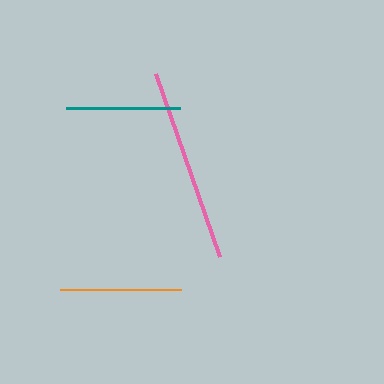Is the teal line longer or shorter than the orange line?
The orange line is longer than the teal line.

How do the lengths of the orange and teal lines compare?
The orange and teal lines are approximately the same length.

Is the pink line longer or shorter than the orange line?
The pink line is longer than the orange line.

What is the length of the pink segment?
The pink segment is approximately 193 pixels long.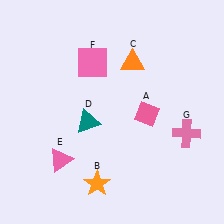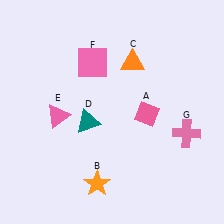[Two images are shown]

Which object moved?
The pink triangle (E) moved up.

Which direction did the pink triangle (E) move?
The pink triangle (E) moved up.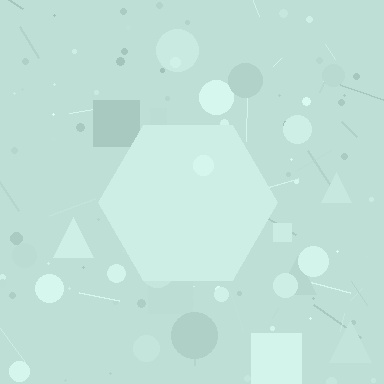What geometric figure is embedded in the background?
A hexagon is embedded in the background.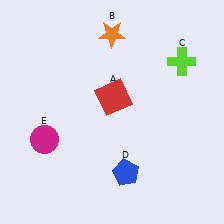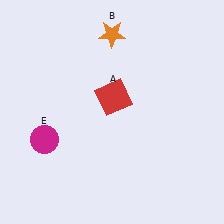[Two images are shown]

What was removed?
The lime cross (C), the blue pentagon (D) were removed in Image 2.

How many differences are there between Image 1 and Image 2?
There are 2 differences between the two images.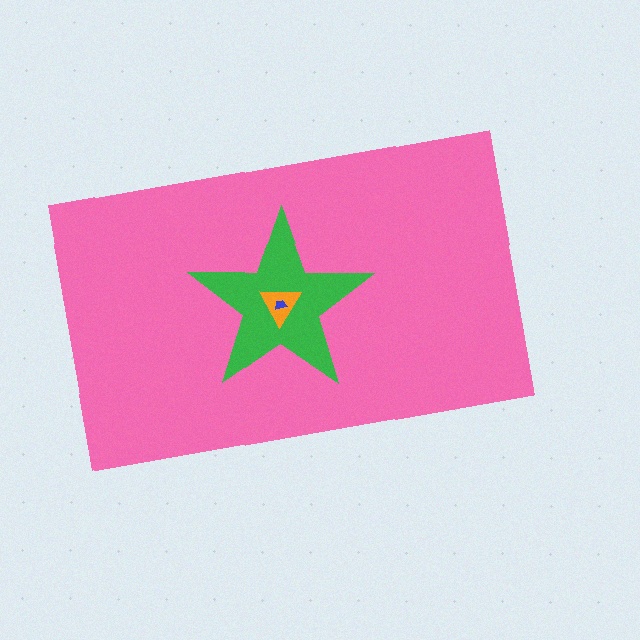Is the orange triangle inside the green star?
Yes.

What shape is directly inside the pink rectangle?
The green star.